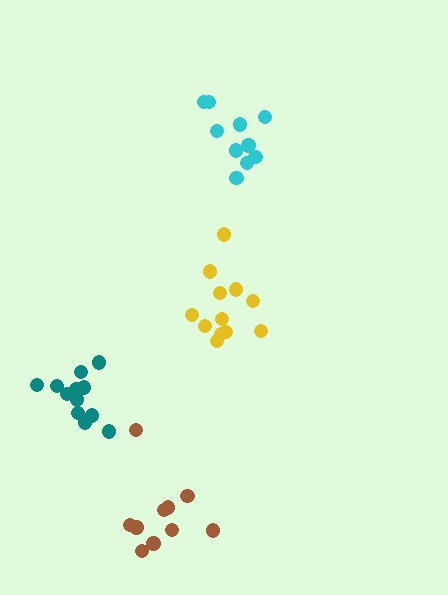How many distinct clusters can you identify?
There are 4 distinct clusters.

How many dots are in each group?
Group 1: 10 dots, Group 2: 10 dots, Group 3: 13 dots, Group 4: 12 dots (45 total).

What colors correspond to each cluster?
The clusters are colored: cyan, brown, teal, yellow.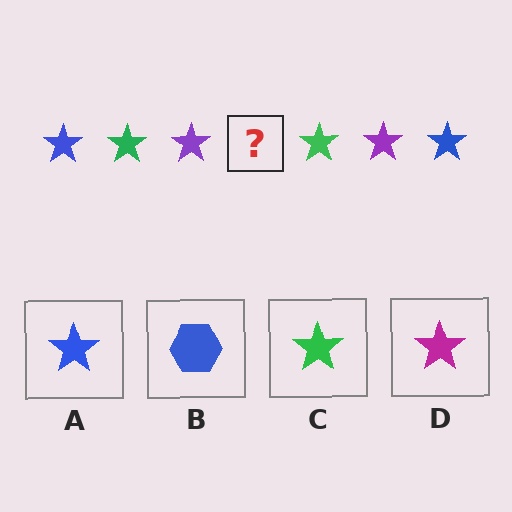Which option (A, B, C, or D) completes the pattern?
A.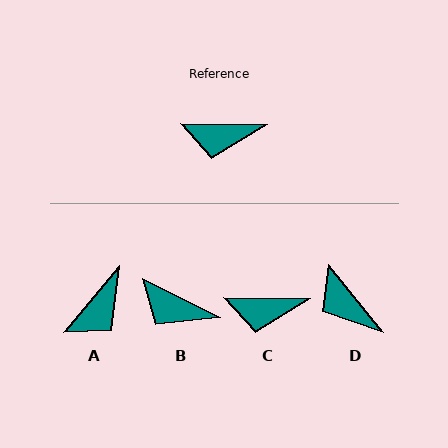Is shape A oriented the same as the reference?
No, it is off by about 51 degrees.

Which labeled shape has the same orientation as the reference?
C.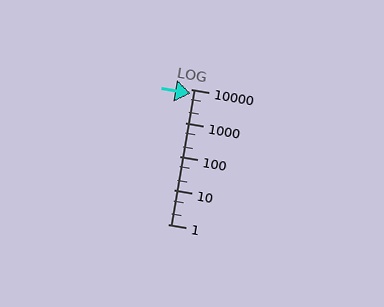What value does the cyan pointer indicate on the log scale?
The pointer indicates approximately 7300.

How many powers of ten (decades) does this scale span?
The scale spans 4 decades, from 1 to 10000.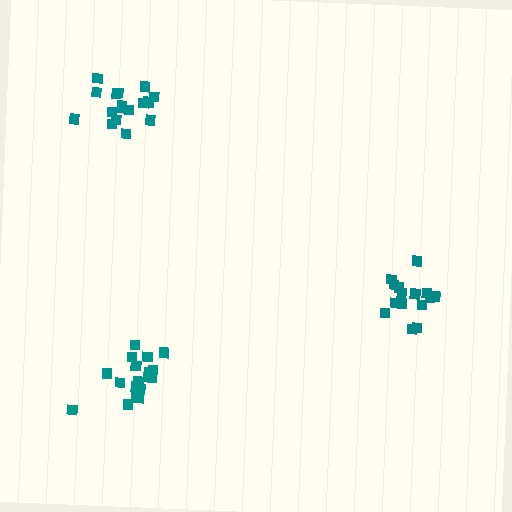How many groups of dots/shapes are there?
There are 3 groups.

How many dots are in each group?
Group 1: 19 dots, Group 2: 17 dots, Group 3: 15 dots (51 total).